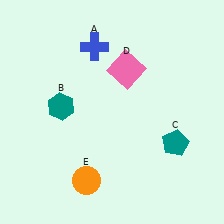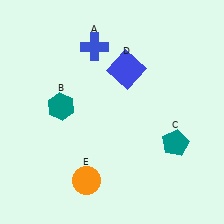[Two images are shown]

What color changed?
The square (D) changed from pink in Image 1 to blue in Image 2.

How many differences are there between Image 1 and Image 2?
There is 1 difference between the two images.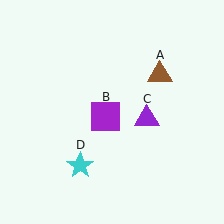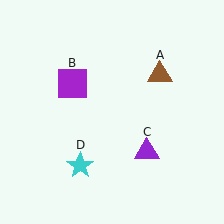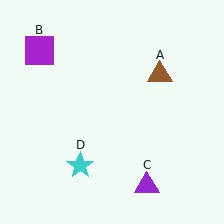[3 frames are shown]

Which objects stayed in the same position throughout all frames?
Brown triangle (object A) and cyan star (object D) remained stationary.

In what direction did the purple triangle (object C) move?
The purple triangle (object C) moved down.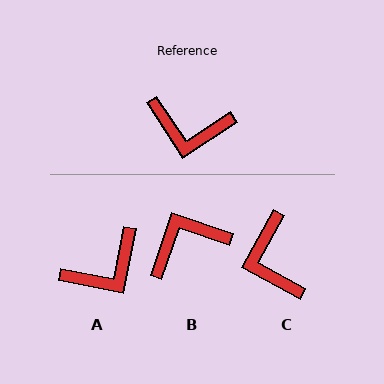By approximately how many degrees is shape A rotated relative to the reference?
Approximately 46 degrees counter-clockwise.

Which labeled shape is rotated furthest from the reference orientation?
B, about 142 degrees away.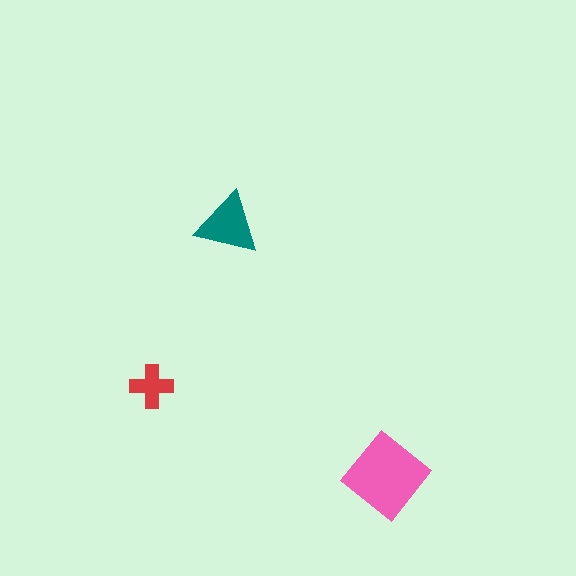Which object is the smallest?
The red cross.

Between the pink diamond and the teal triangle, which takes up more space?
The pink diamond.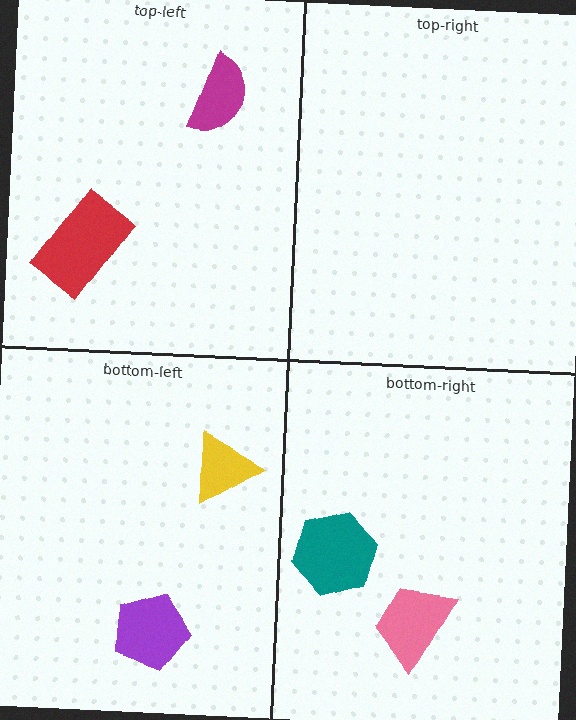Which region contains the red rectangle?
The top-left region.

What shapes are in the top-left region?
The red rectangle, the magenta semicircle.